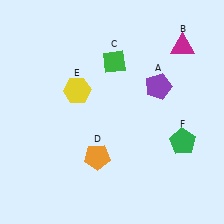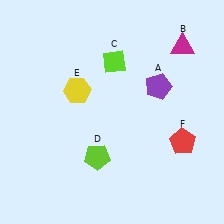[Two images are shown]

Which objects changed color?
C changed from green to lime. D changed from orange to lime. F changed from green to red.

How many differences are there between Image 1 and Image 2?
There are 3 differences between the two images.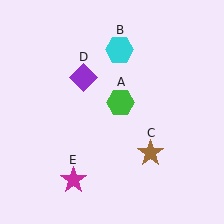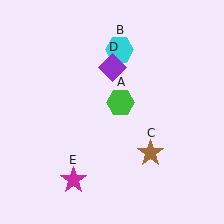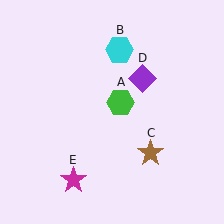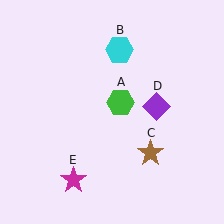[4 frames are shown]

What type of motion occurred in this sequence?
The purple diamond (object D) rotated clockwise around the center of the scene.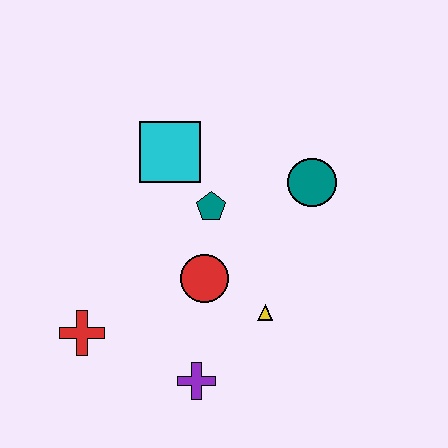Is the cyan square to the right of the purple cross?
No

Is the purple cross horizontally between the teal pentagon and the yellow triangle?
No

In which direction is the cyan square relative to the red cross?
The cyan square is above the red cross.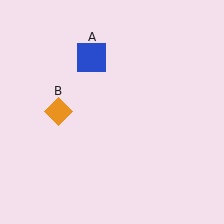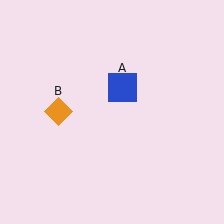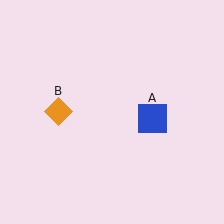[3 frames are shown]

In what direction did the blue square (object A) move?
The blue square (object A) moved down and to the right.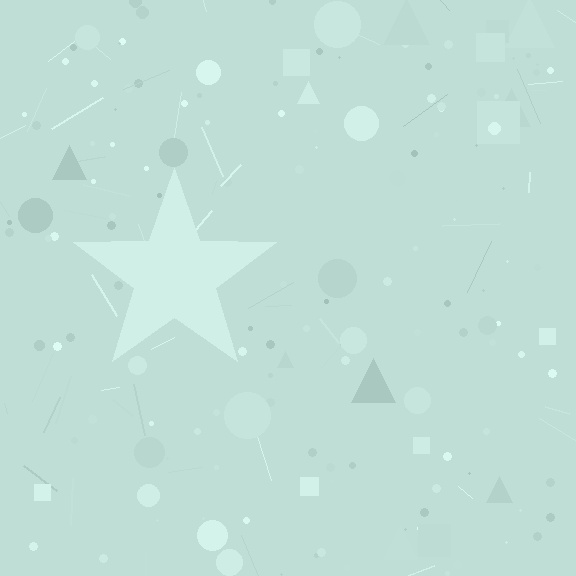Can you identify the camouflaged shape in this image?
The camouflaged shape is a star.